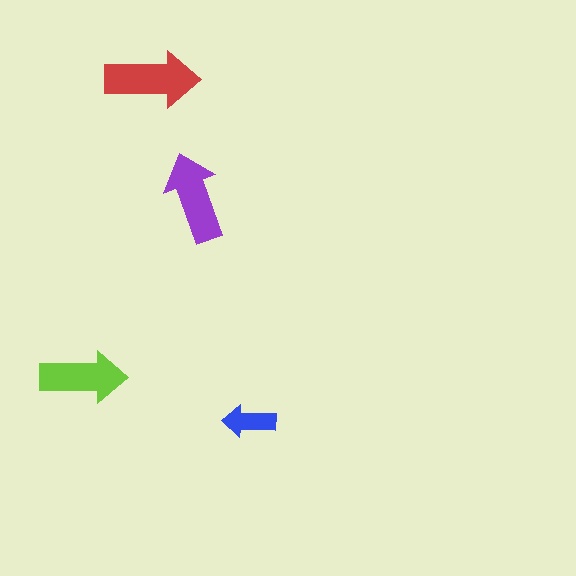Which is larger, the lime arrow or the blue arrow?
The lime one.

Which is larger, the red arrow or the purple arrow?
The red one.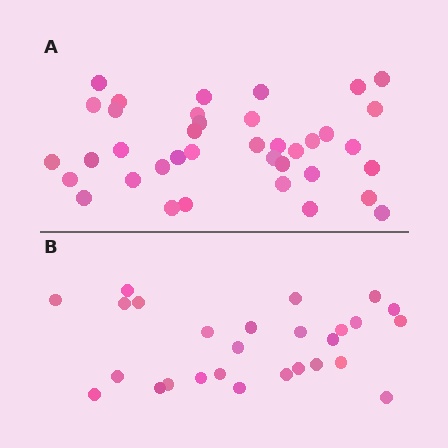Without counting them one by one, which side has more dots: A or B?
Region A (the top region) has more dots.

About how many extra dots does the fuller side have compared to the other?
Region A has roughly 12 or so more dots than region B.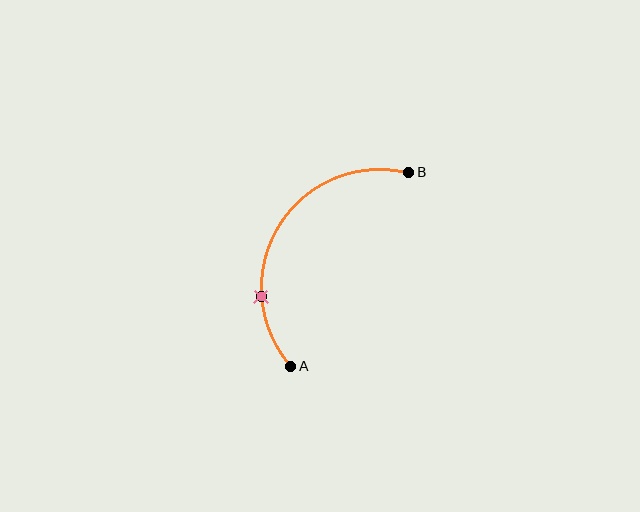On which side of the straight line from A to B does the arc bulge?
The arc bulges to the left of the straight line connecting A and B.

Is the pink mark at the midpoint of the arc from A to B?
No. The pink mark lies on the arc but is closer to endpoint A. The arc midpoint would be at the point on the curve equidistant along the arc from both A and B.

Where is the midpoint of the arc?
The arc midpoint is the point on the curve farthest from the straight line joining A and B. It sits to the left of that line.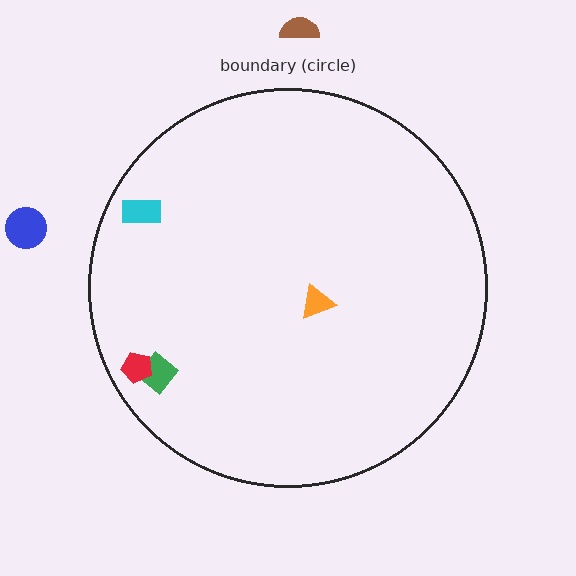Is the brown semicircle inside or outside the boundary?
Outside.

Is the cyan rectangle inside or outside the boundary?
Inside.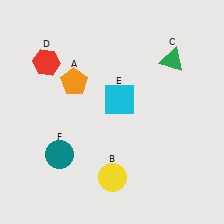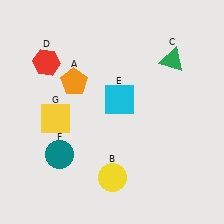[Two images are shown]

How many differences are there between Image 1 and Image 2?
There is 1 difference between the two images.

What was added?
A yellow square (G) was added in Image 2.